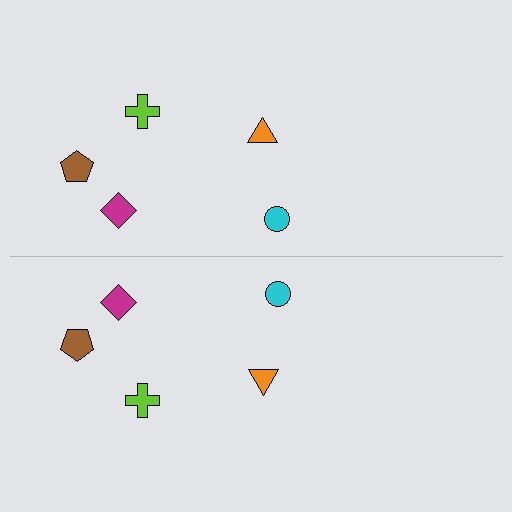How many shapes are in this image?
There are 10 shapes in this image.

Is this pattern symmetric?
Yes, this pattern has bilateral (reflection) symmetry.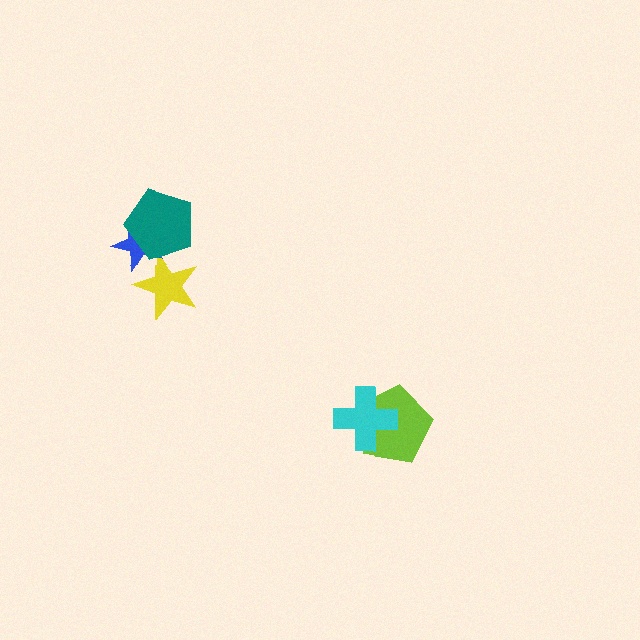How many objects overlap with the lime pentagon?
1 object overlaps with the lime pentagon.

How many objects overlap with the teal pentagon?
2 objects overlap with the teal pentagon.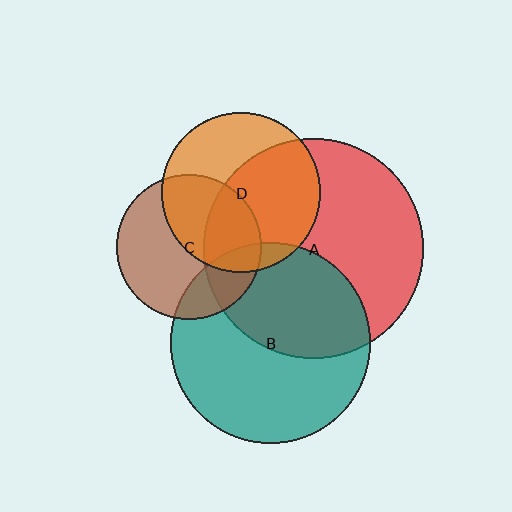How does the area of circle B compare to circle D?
Approximately 1.6 times.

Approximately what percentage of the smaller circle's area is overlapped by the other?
Approximately 30%.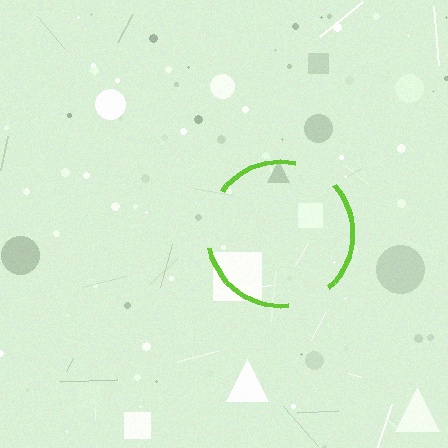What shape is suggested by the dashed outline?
The dashed outline suggests a circle.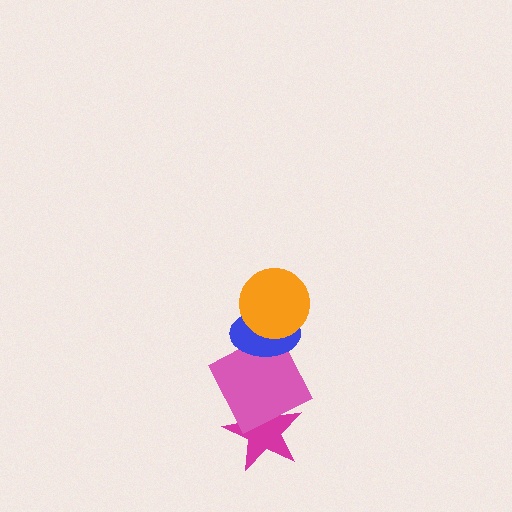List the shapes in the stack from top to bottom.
From top to bottom: the orange circle, the blue ellipse, the pink square, the magenta star.